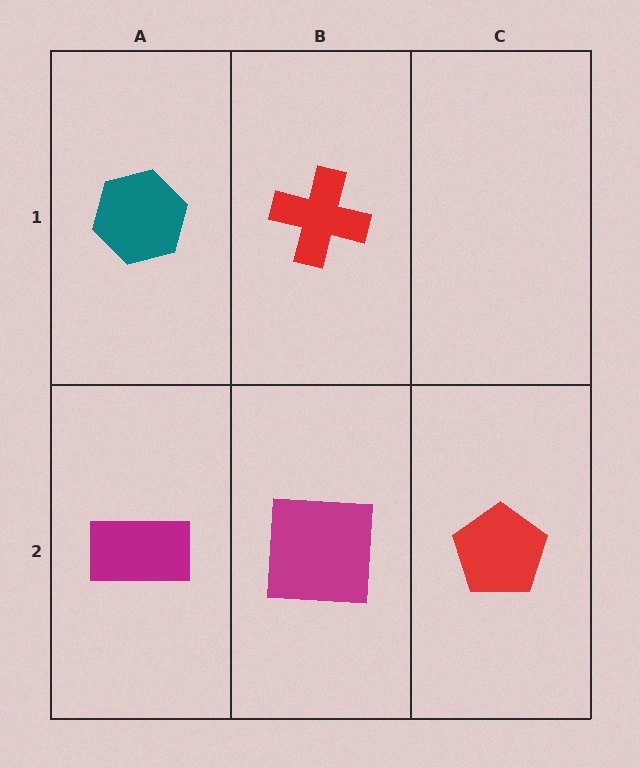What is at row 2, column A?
A magenta rectangle.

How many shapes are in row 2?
3 shapes.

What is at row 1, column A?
A teal hexagon.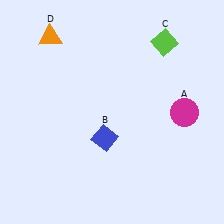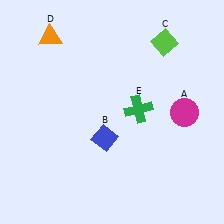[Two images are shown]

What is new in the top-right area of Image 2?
A green cross (E) was added in the top-right area of Image 2.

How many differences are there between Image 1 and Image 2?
There is 1 difference between the two images.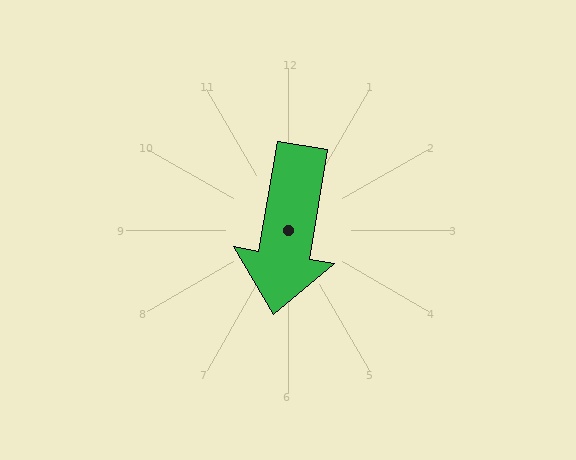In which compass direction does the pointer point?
South.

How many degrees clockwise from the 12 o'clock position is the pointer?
Approximately 190 degrees.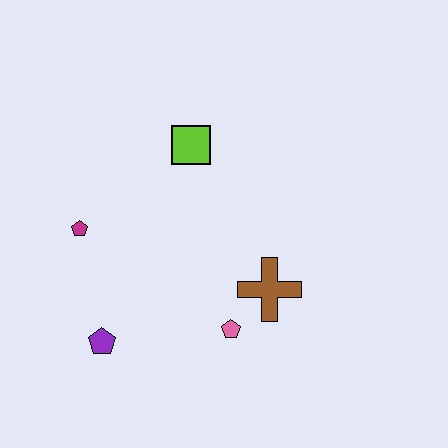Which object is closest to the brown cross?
The pink pentagon is closest to the brown cross.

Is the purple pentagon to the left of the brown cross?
Yes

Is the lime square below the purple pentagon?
No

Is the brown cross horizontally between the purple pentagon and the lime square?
No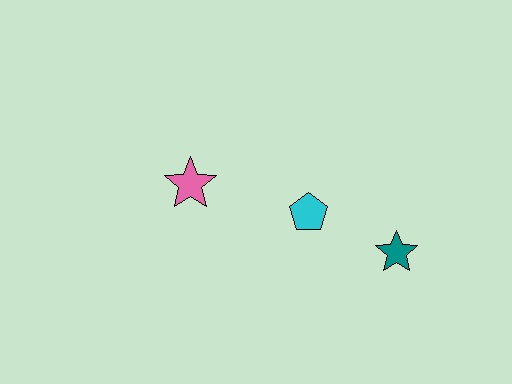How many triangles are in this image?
There are no triangles.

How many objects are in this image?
There are 3 objects.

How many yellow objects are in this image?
There are no yellow objects.